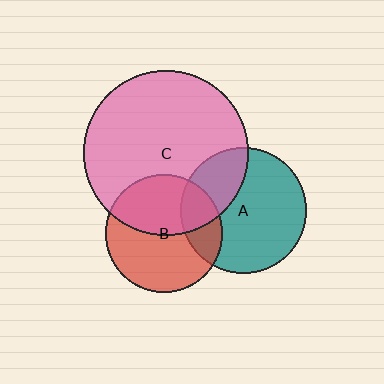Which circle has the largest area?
Circle C (pink).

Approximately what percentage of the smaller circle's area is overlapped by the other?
Approximately 30%.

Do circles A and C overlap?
Yes.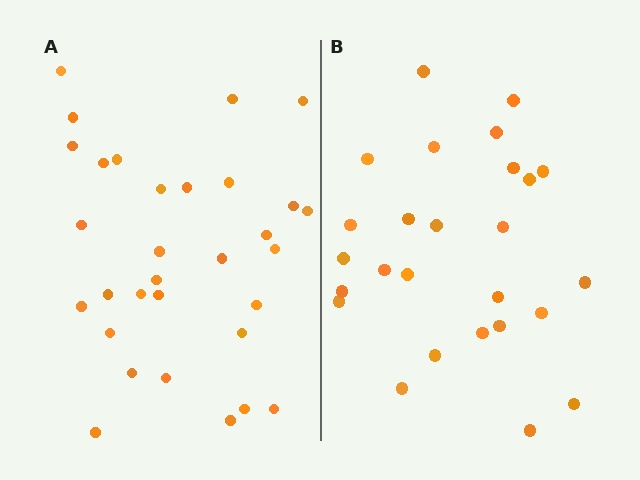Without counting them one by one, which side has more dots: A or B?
Region A (the left region) has more dots.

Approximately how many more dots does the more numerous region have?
Region A has about 5 more dots than region B.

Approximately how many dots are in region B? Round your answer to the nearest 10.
About 30 dots. (The exact count is 26, which rounds to 30.)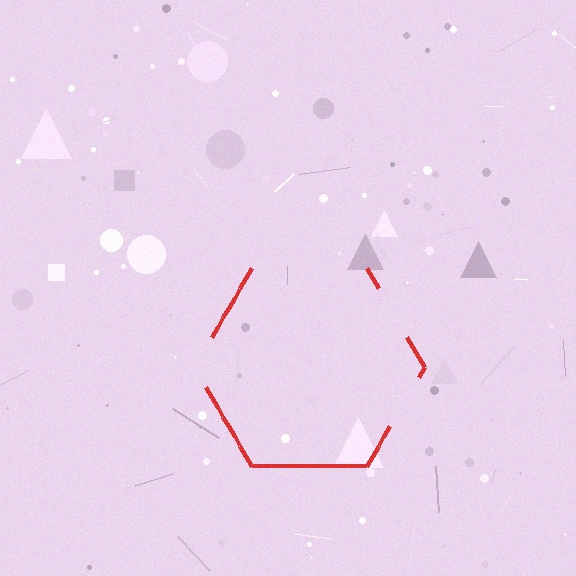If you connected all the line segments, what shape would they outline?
They would outline a hexagon.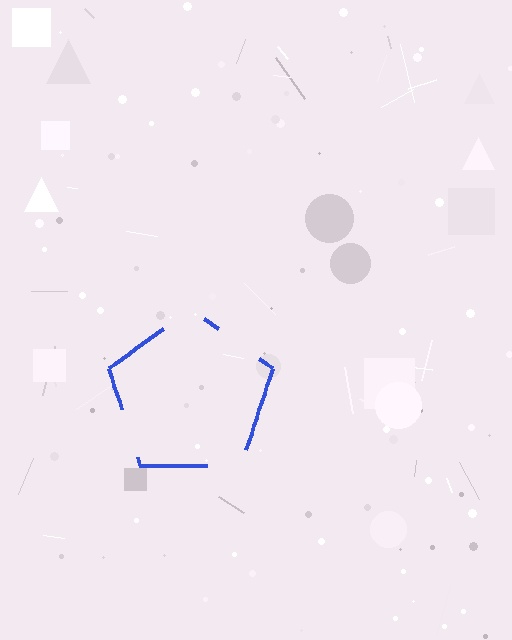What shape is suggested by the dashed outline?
The dashed outline suggests a pentagon.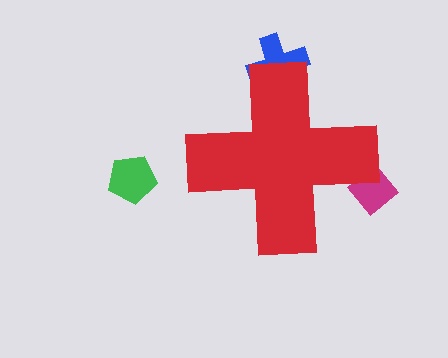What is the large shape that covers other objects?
A red cross.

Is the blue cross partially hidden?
Yes, the blue cross is partially hidden behind the red cross.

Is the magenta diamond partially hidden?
Yes, the magenta diamond is partially hidden behind the red cross.